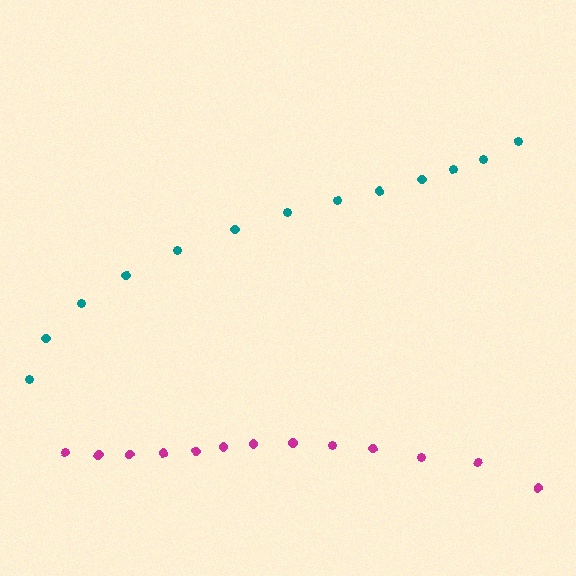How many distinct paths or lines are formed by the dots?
There are 2 distinct paths.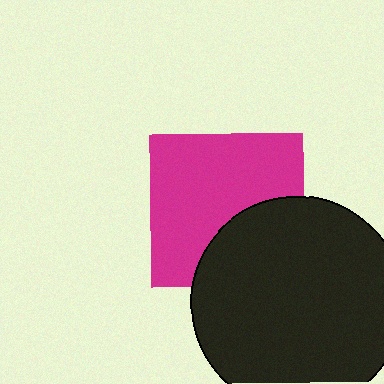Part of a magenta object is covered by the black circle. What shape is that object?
It is a square.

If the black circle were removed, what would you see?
You would see the complete magenta square.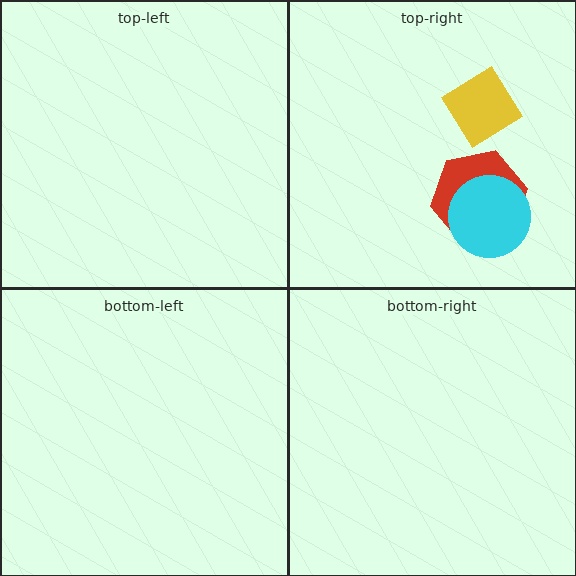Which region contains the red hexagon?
The top-right region.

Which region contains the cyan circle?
The top-right region.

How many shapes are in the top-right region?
3.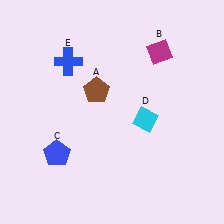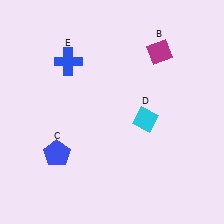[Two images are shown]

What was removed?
The brown pentagon (A) was removed in Image 2.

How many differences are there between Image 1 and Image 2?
There is 1 difference between the two images.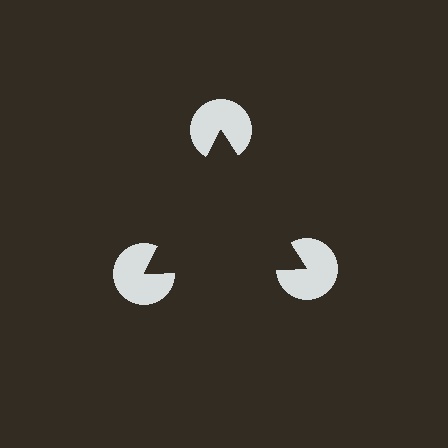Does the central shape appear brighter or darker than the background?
It typically appears slightly darker than the background, even though no actual brightness change is drawn.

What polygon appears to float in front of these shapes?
An illusory triangle — its edges are inferred from the aligned wedge cuts in the pac-man discs, not physically drawn.